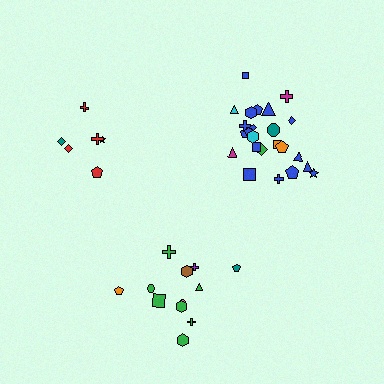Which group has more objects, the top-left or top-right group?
The top-right group.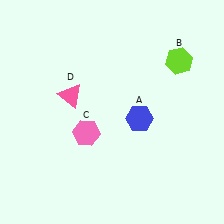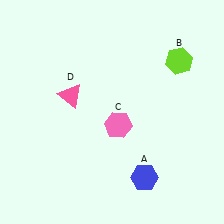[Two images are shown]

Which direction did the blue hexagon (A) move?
The blue hexagon (A) moved down.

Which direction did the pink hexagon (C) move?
The pink hexagon (C) moved right.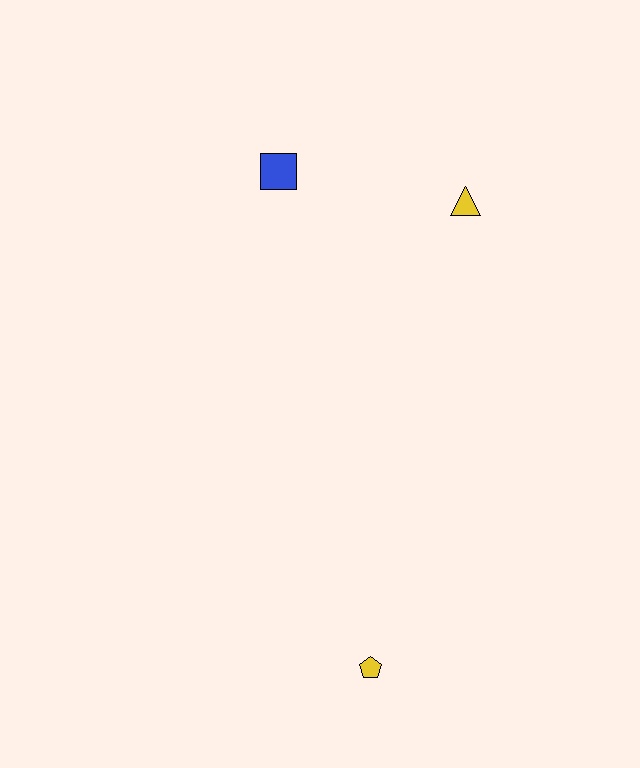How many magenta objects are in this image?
There are no magenta objects.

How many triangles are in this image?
There is 1 triangle.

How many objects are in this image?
There are 3 objects.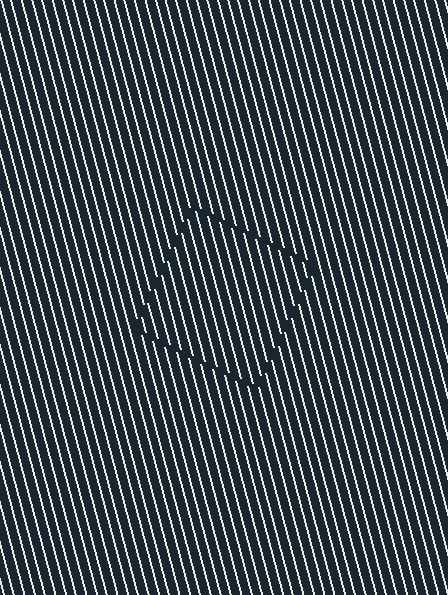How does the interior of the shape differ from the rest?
The interior of the shape contains the same grating, shifted by half a period — the contour is defined by the phase discontinuity where line-ends from the inner and outer gratings abut.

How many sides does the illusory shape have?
4 sides — the line-ends trace a square.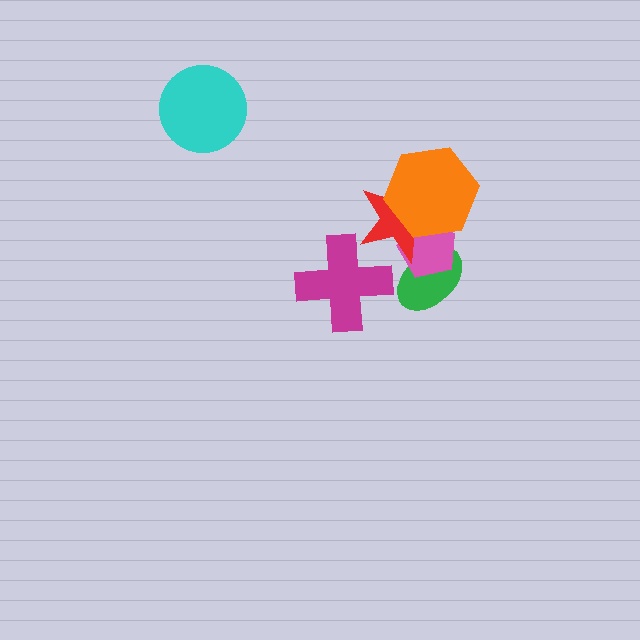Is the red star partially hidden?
Yes, it is partially covered by another shape.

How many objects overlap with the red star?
4 objects overlap with the red star.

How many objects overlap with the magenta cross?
1 object overlaps with the magenta cross.